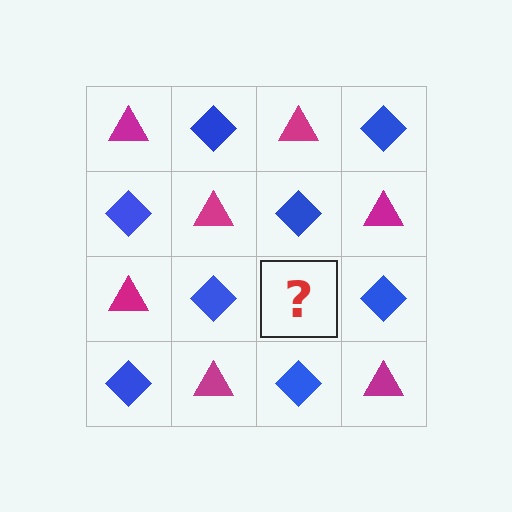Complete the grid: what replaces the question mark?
The question mark should be replaced with a magenta triangle.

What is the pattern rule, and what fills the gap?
The rule is that it alternates magenta triangle and blue diamond in a checkerboard pattern. The gap should be filled with a magenta triangle.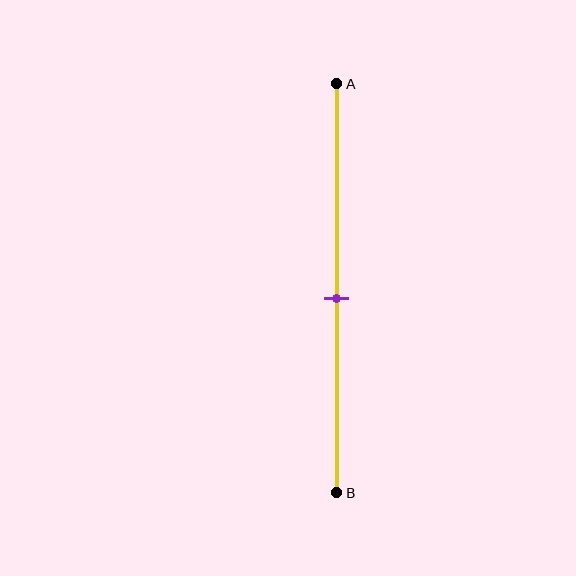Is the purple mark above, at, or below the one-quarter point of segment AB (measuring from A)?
The purple mark is below the one-quarter point of segment AB.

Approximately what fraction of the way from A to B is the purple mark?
The purple mark is approximately 50% of the way from A to B.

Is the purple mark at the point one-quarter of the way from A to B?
No, the mark is at about 50% from A, not at the 25% one-quarter point.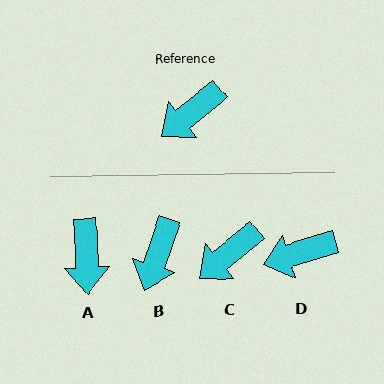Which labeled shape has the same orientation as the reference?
C.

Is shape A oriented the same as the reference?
No, it is off by about 53 degrees.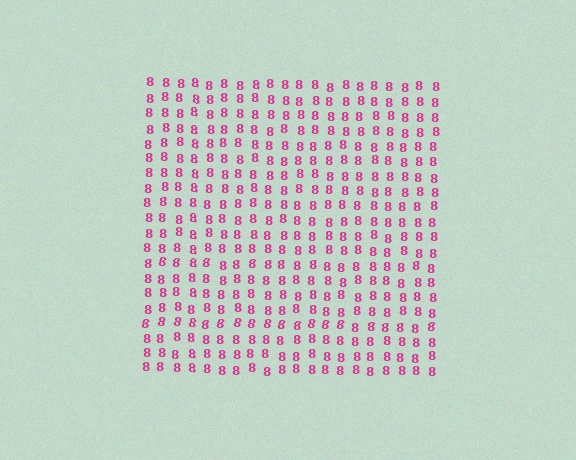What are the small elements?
The small elements are digit 8's.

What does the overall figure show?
The overall figure shows a square.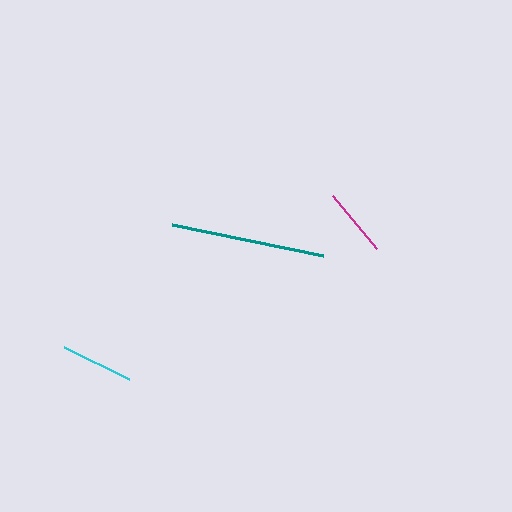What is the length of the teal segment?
The teal segment is approximately 154 pixels long.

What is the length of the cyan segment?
The cyan segment is approximately 72 pixels long.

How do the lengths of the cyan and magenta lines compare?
The cyan and magenta lines are approximately the same length.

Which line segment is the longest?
The teal line is the longest at approximately 154 pixels.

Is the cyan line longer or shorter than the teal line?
The teal line is longer than the cyan line.